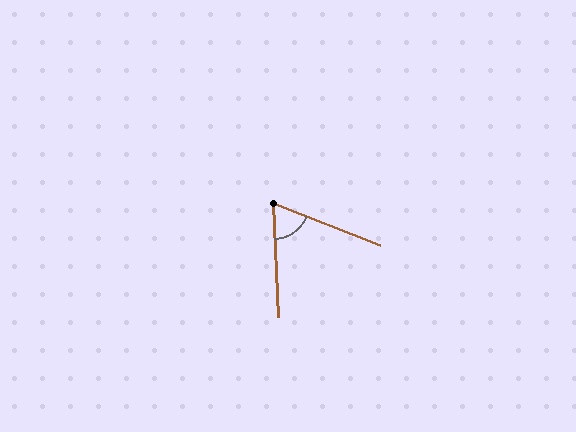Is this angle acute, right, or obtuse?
It is acute.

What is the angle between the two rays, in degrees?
Approximately 66 degrees.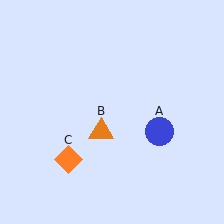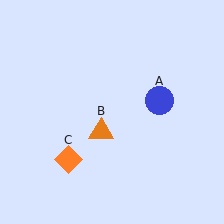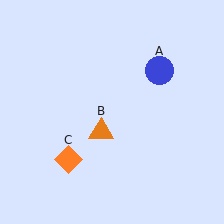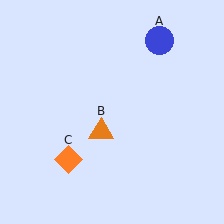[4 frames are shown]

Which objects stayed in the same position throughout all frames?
Orange triangle (object B) and orange diamond (object C) remained stationary.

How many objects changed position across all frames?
1 object changed position: blue circle (object A).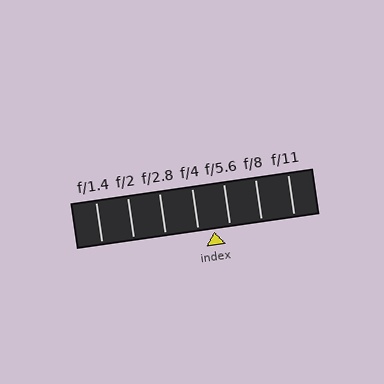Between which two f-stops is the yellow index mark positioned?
The index mark is between f/4 and f/5.6.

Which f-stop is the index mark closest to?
The index mark is closest to f/5.6.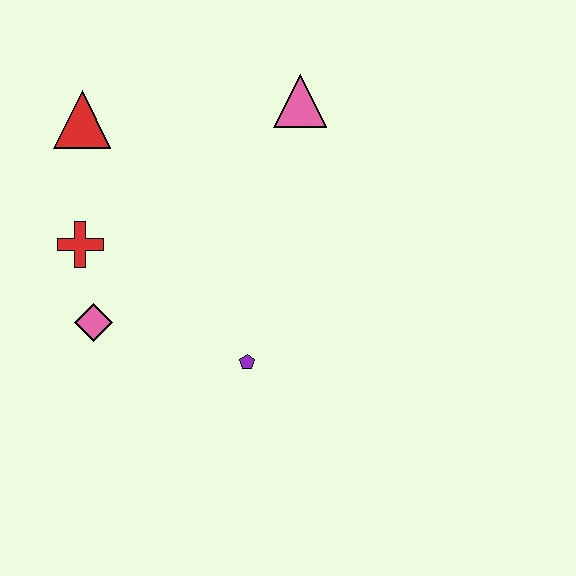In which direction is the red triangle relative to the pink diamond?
The red triangle is above the pink diamond.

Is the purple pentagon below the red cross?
Yes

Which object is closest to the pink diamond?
The red cross is closest to the pink diamond.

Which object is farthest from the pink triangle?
The pink diamond is farthest from the pink triangle.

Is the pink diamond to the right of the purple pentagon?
No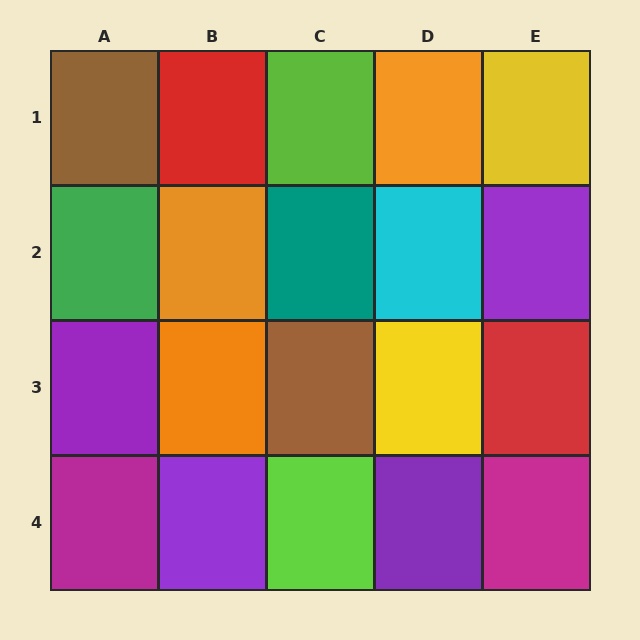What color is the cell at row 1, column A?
Brown.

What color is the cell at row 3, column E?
Red.